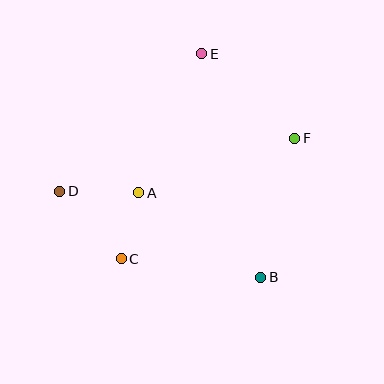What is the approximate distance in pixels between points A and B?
The distance between A and B is approximately 148 pixels.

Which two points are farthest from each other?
Points D and F are farthest from each other.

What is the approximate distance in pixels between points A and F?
The distance between A and F is approximately 165 pixels.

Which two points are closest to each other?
Points A and C are closest to each other.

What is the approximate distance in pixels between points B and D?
The distance between B and D is approximately 219 pixels.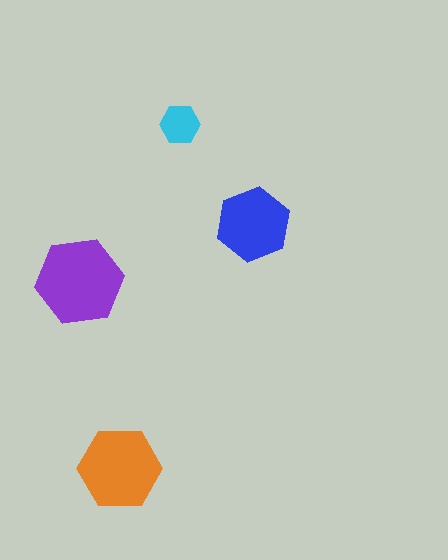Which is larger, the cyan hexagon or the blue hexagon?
The blue one.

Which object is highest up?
The cyan hexagon is topmost.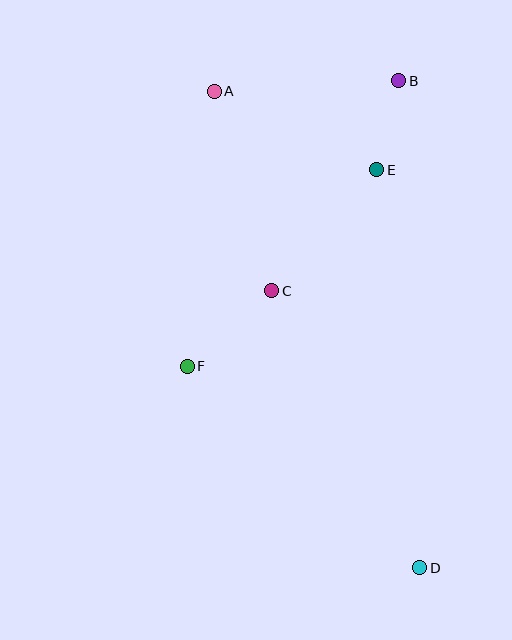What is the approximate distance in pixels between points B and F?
The distance between B and F is approximately 355 pixels.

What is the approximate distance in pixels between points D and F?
The distance between D and F is approximately 308 pixels.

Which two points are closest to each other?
Points B and E are closest to each other.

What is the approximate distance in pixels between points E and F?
The distance between E and F is approximately 273 pixels.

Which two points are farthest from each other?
Points A and D are farthest from each other.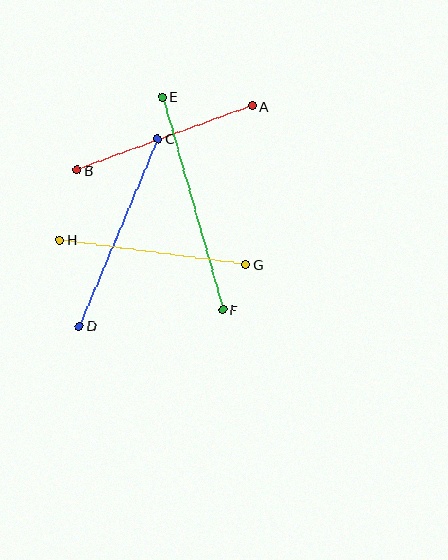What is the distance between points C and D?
The distance is approximately 203 pixels.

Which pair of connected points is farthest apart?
Points E and F are farthest apart.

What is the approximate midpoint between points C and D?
The midpoint is at approximately (119, 232) pixels.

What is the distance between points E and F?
The distance is approximately 221 pixels.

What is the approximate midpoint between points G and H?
The midpoint is at approximately (153, 252) pixels.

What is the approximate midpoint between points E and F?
The midpoint is at approximately (193, 203) pixels.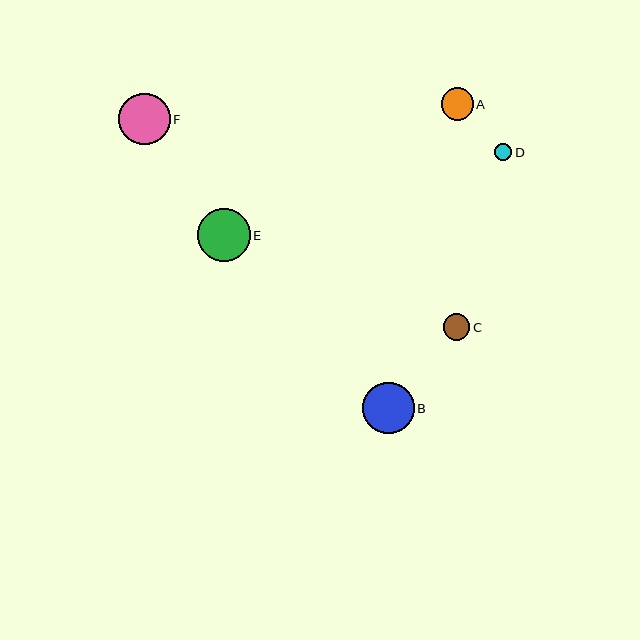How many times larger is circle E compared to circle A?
Circle E is approximately 1.6 times the size of circle A.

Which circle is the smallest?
Circle D is the smallest with a size of approximately 17 pixels.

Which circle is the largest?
Circle E is the largest with a size of approximately 53 pixels.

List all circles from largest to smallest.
From largest to smallest: E, F, B, A, C, D.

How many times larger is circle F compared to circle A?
Circle F is approximately 1.6 times the size of circle A.